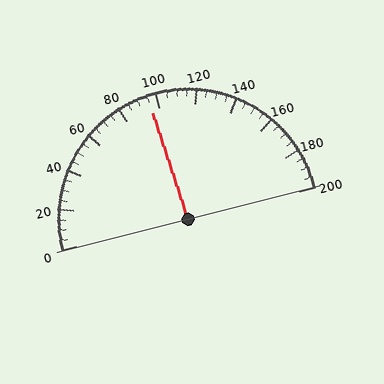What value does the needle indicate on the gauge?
The needle indicates approximately 95.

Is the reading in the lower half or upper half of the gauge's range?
The reading is in the lower half of the range (0 to 200).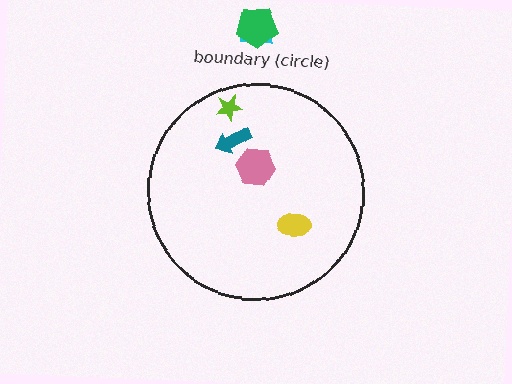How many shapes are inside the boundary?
4 inside, 2 outside.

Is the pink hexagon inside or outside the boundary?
Inside.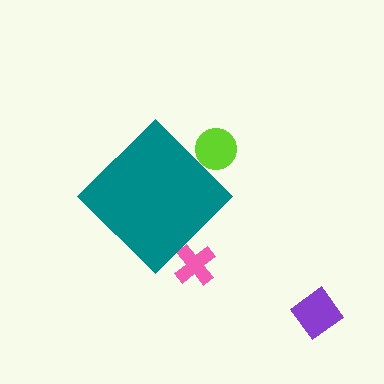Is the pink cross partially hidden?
Yes, the pink cross is partially hidden behind the teal diamond.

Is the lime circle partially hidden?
Yes, the lime circle is partially hidden behind the teal diamond.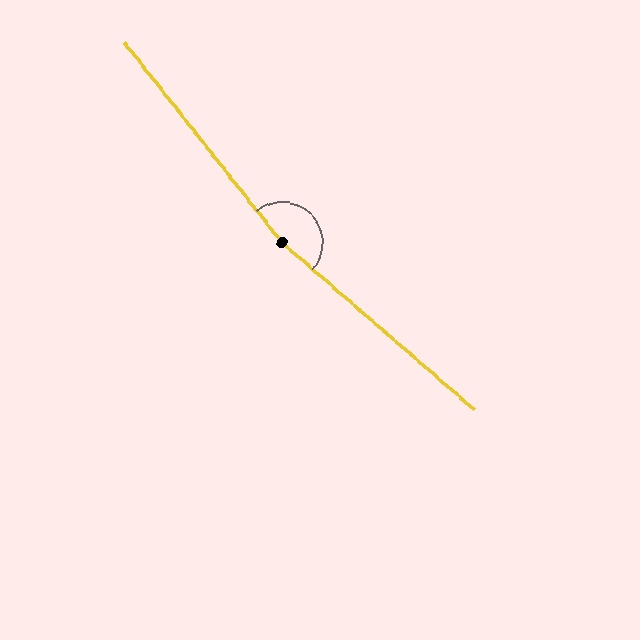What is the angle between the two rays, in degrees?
Approximately 169 degrees.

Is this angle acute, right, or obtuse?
It is obtuse.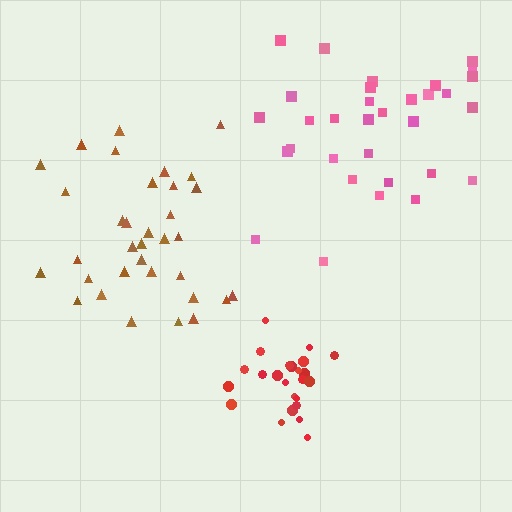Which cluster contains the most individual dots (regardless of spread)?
Brown (34).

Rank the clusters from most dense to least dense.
red, pink, brown.